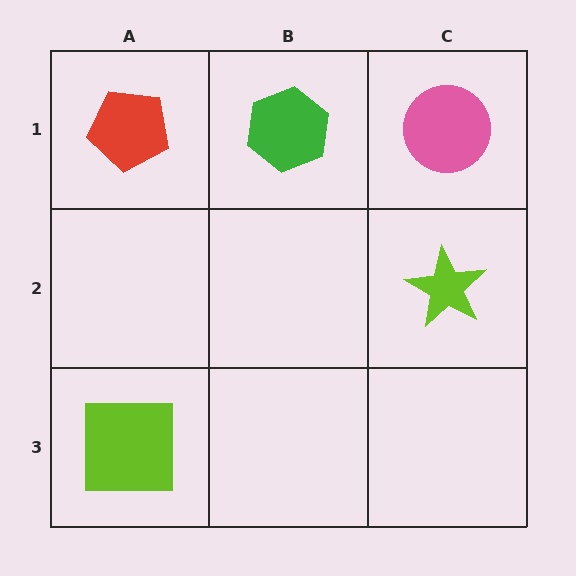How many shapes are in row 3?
1 shape.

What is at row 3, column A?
A lime square.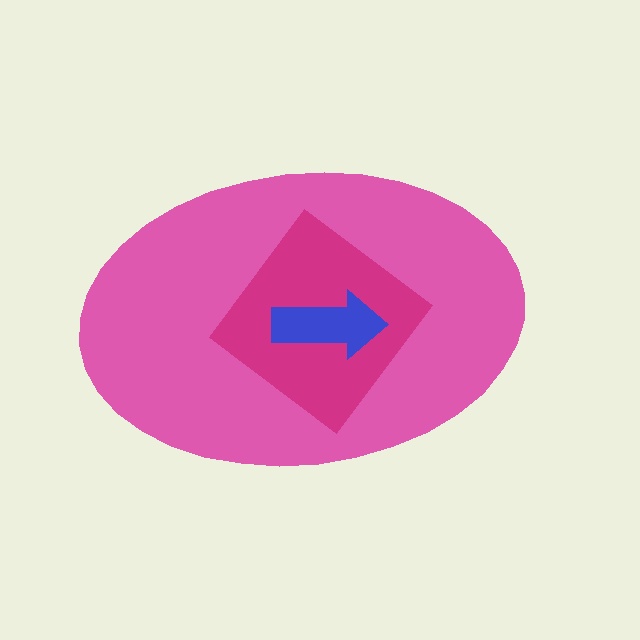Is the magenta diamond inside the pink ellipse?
Yes.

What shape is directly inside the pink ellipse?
The magenta diamond.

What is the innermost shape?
The blue arrow.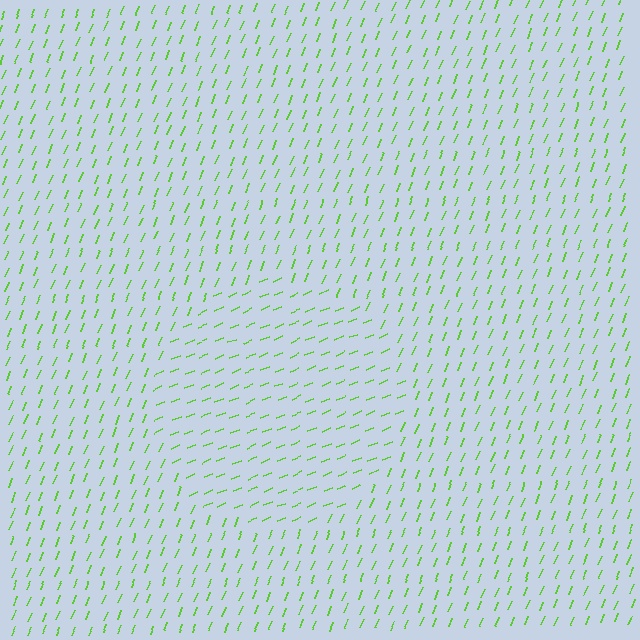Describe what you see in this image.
The image is filled with small lime line segments. A circle region in the image has lines oriented differently from the surrounding lines, creating a visible texture boundary.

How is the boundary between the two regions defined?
The boundary is defined purely by a change in line orientation (approximately 45 degrees difference). All lines are the same color and thickness.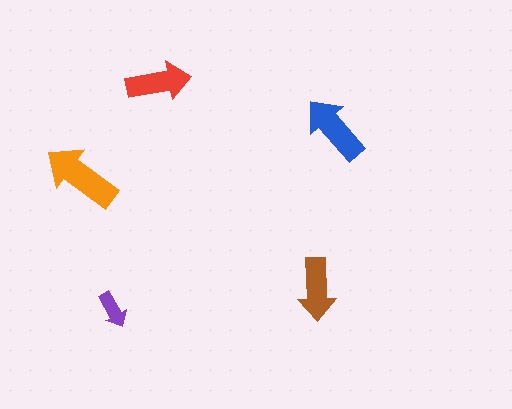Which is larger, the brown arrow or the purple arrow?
The brown one.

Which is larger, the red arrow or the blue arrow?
The blue one.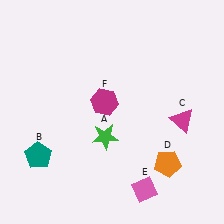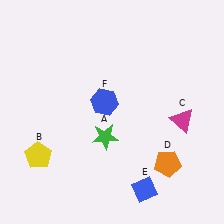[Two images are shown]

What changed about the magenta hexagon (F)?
In Image 1, F is magenta. In Image 2, it changed to blue.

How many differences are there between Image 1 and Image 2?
There are 3 differences between the two images.